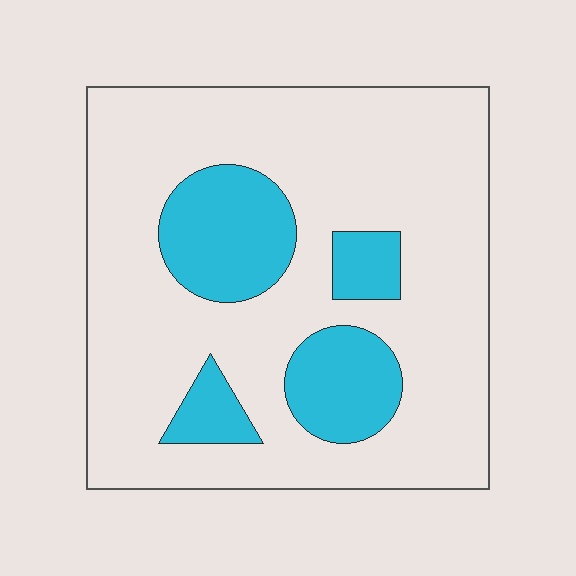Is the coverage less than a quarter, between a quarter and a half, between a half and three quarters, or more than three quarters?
Less than a quarter.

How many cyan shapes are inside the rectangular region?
4.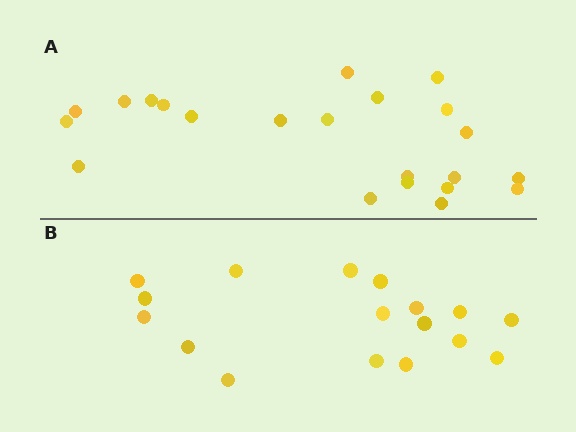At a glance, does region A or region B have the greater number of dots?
Region A (the top region) has more dots.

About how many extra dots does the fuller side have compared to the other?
Region A has about 5 more dots than region B.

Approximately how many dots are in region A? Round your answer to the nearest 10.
About 20 dots. (The exact count is 22, which rounds to 20.)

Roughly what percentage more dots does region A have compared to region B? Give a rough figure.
About 30% more.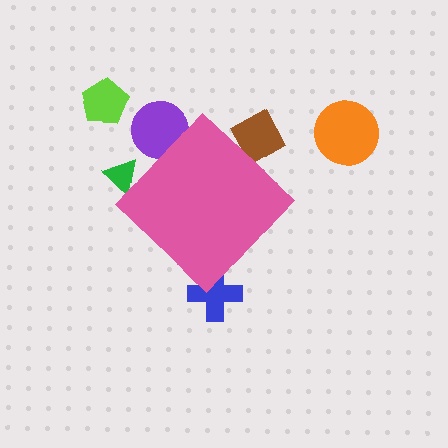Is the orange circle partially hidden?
No, the orange circle is fully visible.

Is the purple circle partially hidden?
Yes, the purple circle is partially hidden behind the pink diamond.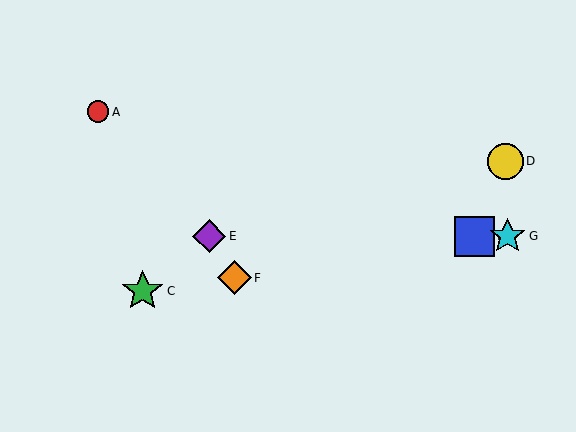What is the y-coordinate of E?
Object E is at y≈236.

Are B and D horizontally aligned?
No, B is at y≈236 and D is at y≈161.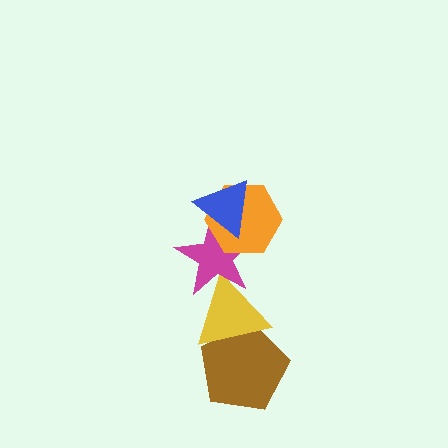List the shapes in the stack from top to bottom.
From top to bottom: the blue triangle, the orange hexagon, the magenta star, the yellow triangle, the brown pentagon.